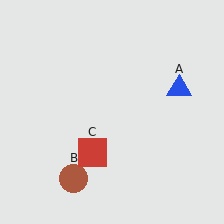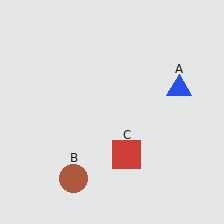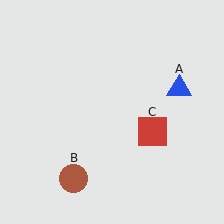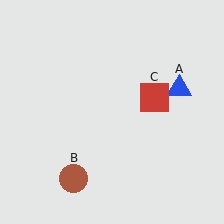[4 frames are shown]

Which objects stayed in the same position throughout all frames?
Blue triangle (object A) and brown circle (object B) remained stationary.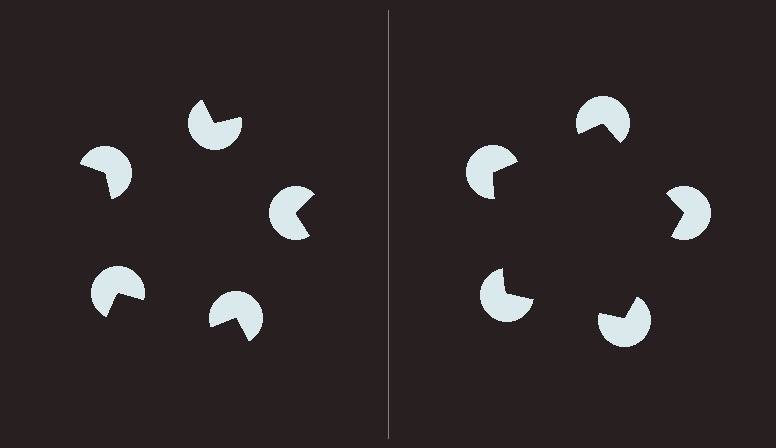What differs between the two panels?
The pac-man discs are positioned identically on both sides; only the wedge orientations differ. On the right they align to a pentagon; on the left they are misaligned.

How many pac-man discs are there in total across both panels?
10 — 5 on each side.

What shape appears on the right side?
An illusory pentagon.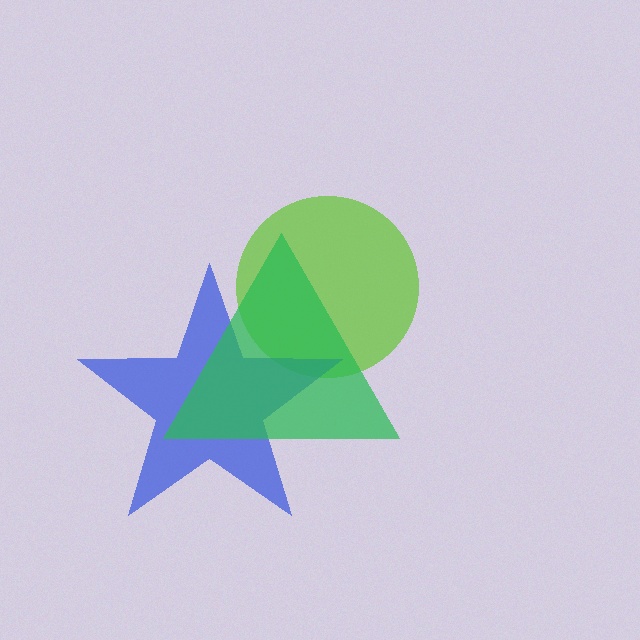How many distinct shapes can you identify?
There are 3 distinct shapes: a lime circle, a blue star, a green triangle.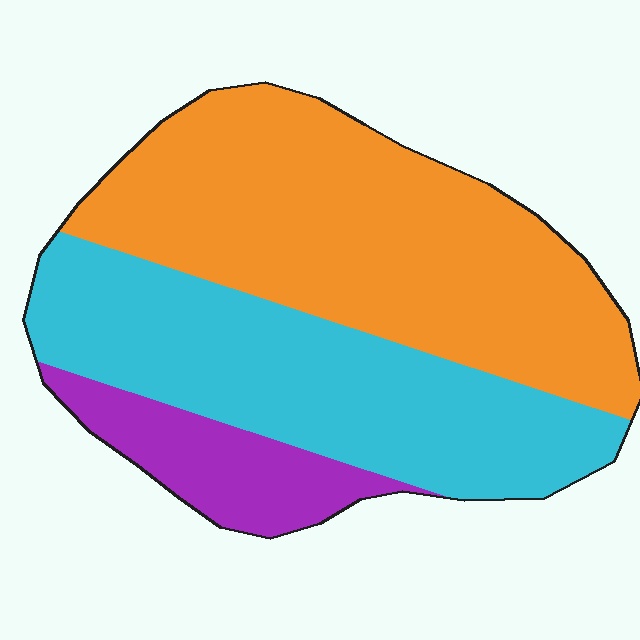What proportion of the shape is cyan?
Cyan takes up between a quarter and a half of the shape.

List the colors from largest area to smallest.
From largest to smallest: orange, cyan, purple.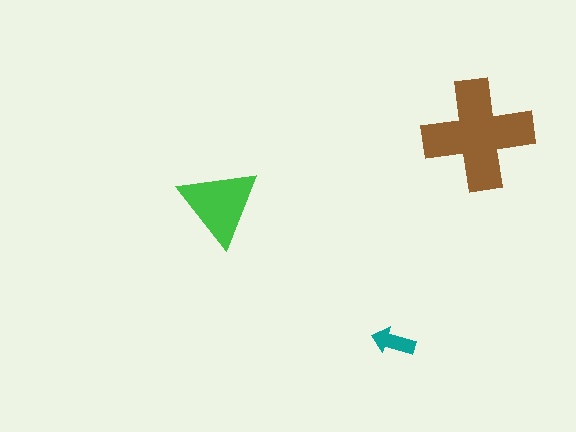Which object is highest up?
The brown cross is topmost.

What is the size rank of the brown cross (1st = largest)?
1st.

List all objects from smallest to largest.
The teal arrow, the green triangle, the brown cross.